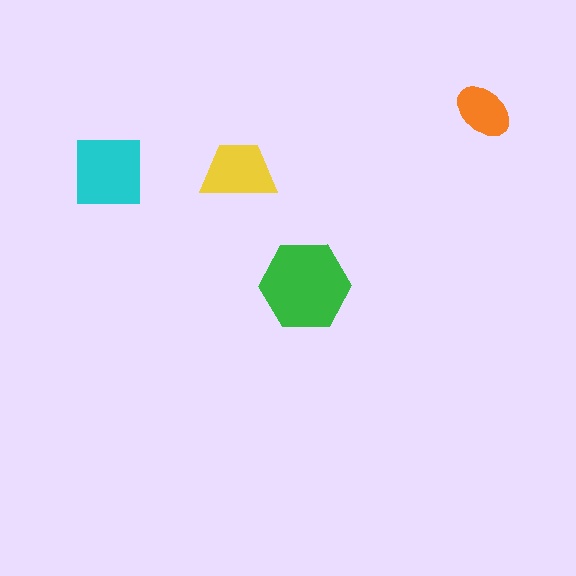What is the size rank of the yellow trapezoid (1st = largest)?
3rd.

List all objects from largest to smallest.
The green hexagon, the cyan square, the yellow trapezoid, the orange ellipse.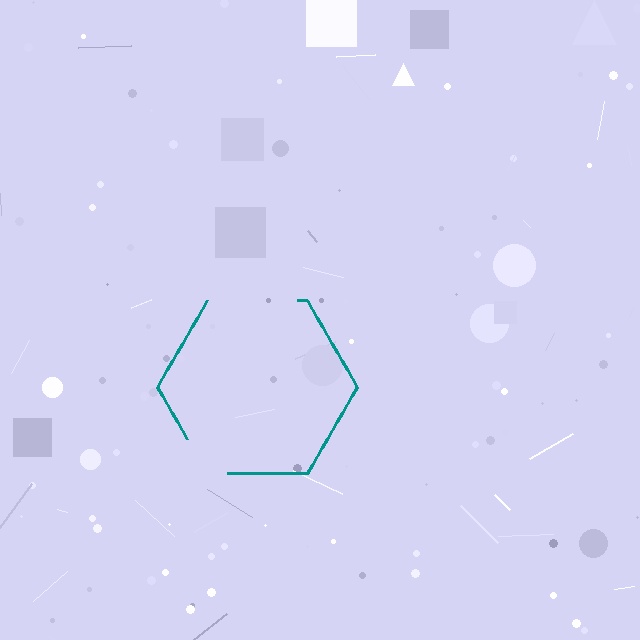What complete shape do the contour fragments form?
The contour fragments form a hexagon.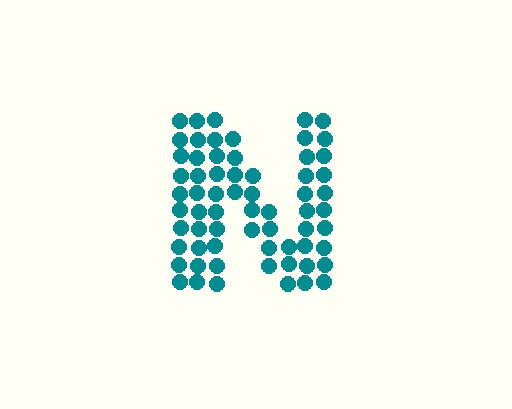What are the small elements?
The small elements are circles.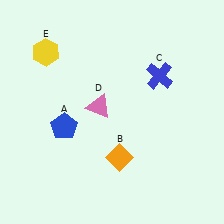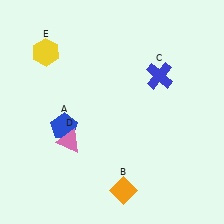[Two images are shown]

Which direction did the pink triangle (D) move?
The pink triangle (D) moved down.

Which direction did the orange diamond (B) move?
The orange diamond (B) moved down.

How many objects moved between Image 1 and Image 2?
2 objects moved between the two images.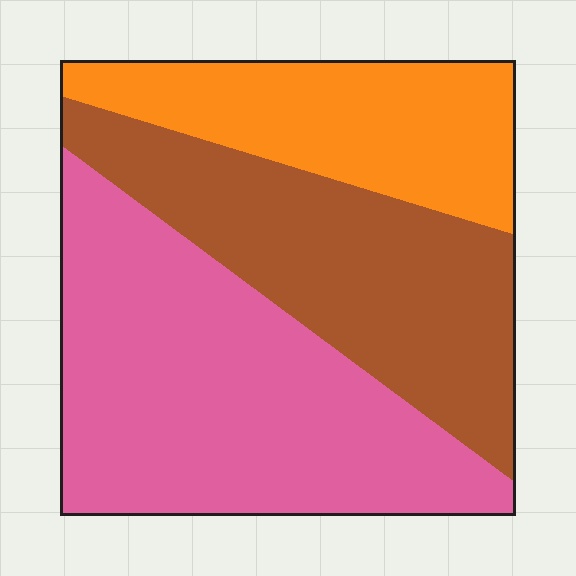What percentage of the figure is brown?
Brown covers roughly 35% of the figure.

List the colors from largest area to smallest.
From largest to smallest: pink, brown, orange.